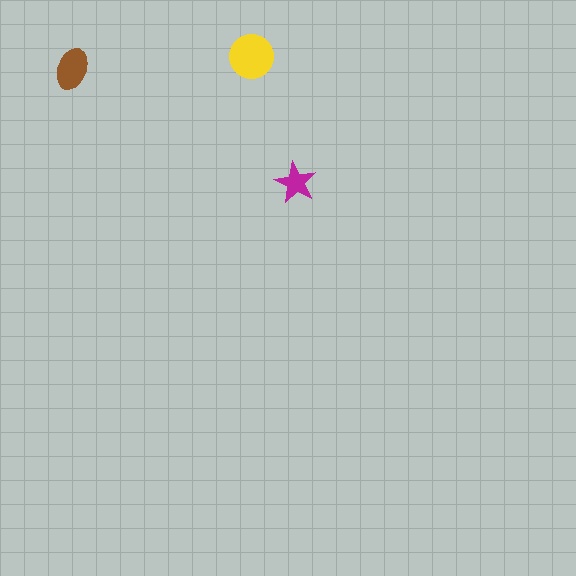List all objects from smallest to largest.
The magenta star, the brown ellipse, the yellow circle.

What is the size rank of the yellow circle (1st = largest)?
1st.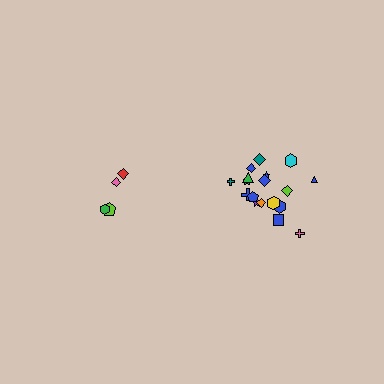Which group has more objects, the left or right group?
The right group.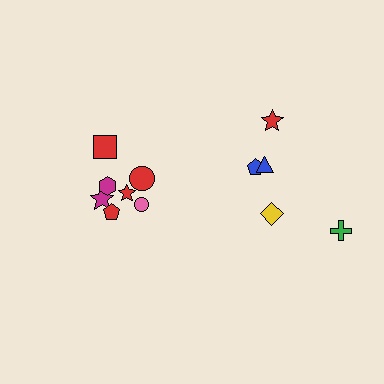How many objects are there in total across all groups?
There are 12 objects.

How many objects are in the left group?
There are 7 objects.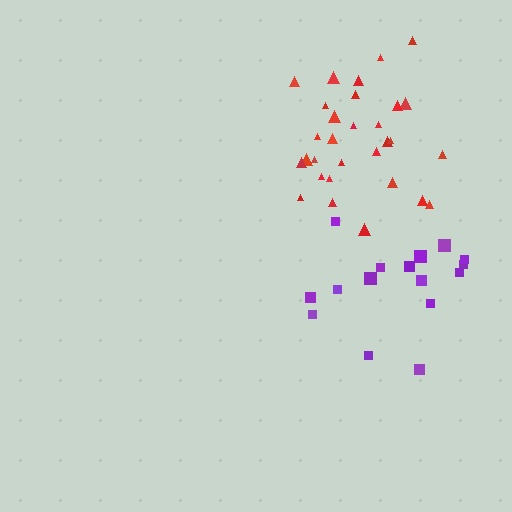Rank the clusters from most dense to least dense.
red, purple.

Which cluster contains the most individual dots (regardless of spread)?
Red (30).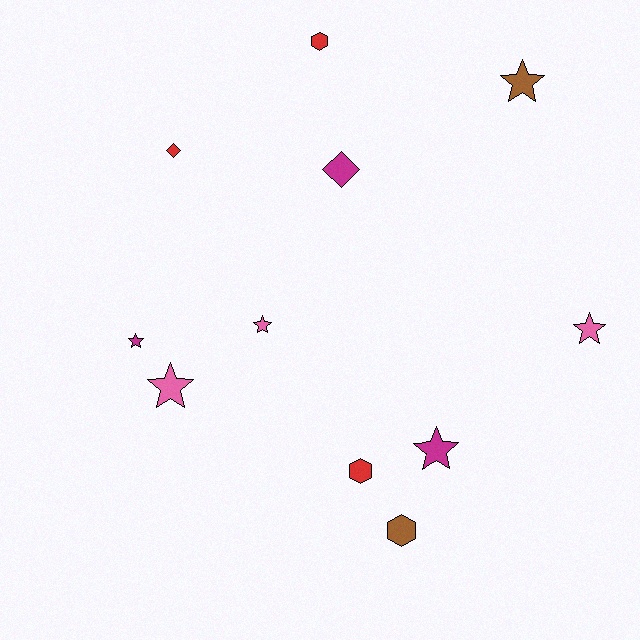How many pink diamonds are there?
There are no pink diamonds.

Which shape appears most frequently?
Star, with 6 objects.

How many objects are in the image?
There are 11 objects.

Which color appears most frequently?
Pink, with 3 objects.